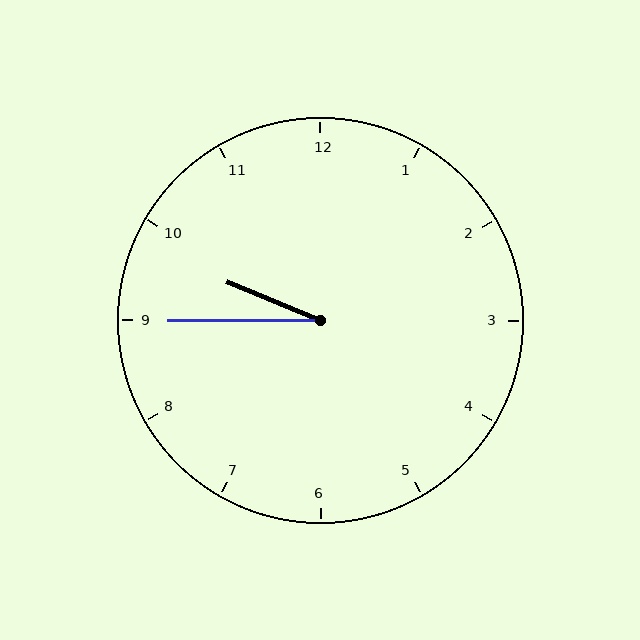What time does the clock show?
9:45.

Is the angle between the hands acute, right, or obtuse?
It is acute.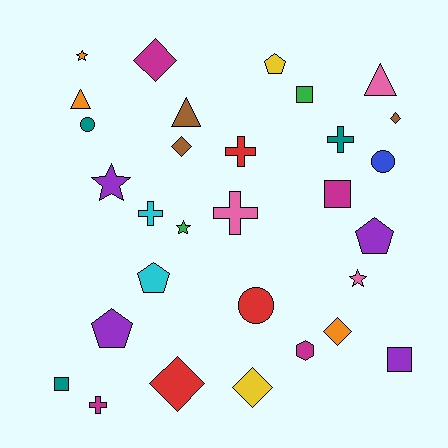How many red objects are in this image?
There are 3 red objects.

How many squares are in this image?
There are 4 squares.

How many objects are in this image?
There are 30 objects.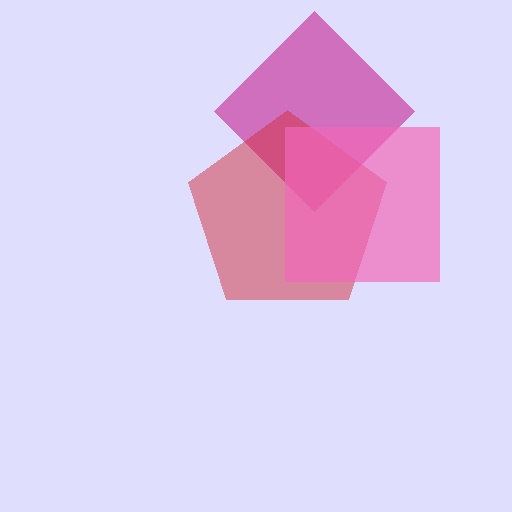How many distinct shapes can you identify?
There are 3 distinct shapes: a magenta diamond, a red pentagon, a pink square.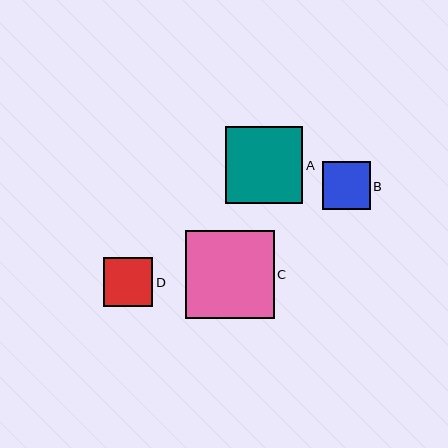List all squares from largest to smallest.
From largest to smallest: C, A, D, B.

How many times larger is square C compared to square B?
Square C is approximately 1.8 times the size of square B.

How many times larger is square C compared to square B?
Square C is approximately 1.8 times the size of square B.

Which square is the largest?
Square C is the largest with a size of approximately 88 pixels.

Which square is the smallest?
Square B is the smallest with a size of approximately 48 pixels.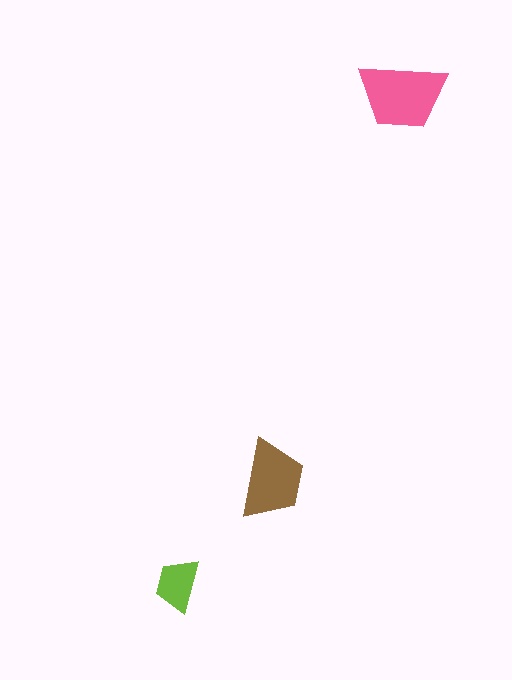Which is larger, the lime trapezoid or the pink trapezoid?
The pink one.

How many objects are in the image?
There are 3 objects in the image.